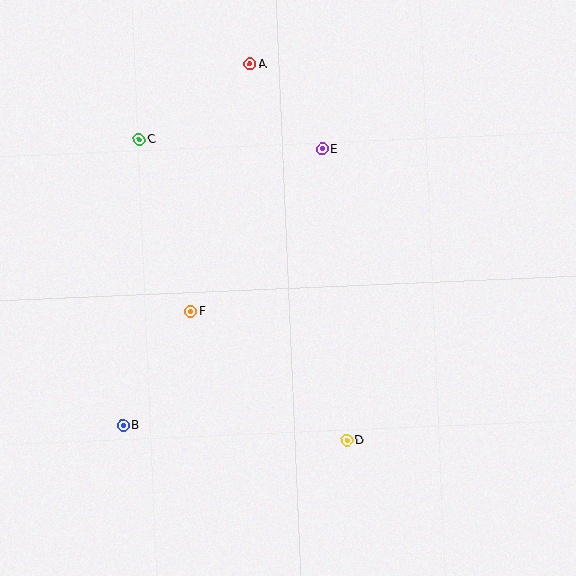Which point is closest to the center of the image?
Point F at (191, 312) is closest to the center.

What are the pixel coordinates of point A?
Point A is at (250, 64).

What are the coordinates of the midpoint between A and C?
The midpoint between A and C is at (195, 102).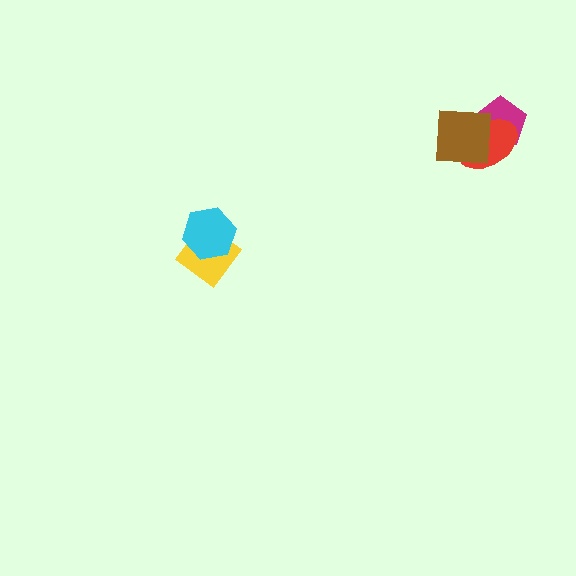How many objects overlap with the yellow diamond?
1 object overlaps with the yellow diamond.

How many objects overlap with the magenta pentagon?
2 objects overlap with the magenta pentagon.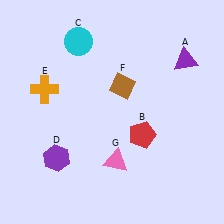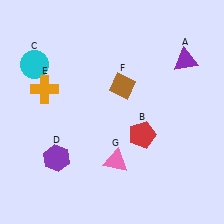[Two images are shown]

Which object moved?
The cyan circle (C) moved left.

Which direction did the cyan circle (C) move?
The cyan circle (C) moved left.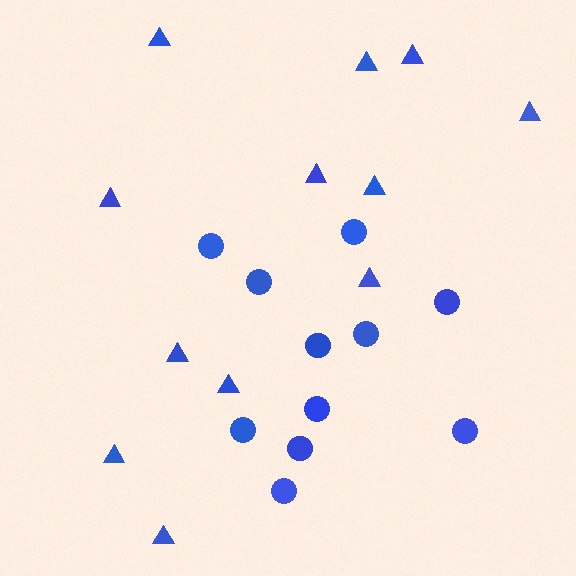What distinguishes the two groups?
There are 2 groups: one group of triangles (12) and one group of circles (11).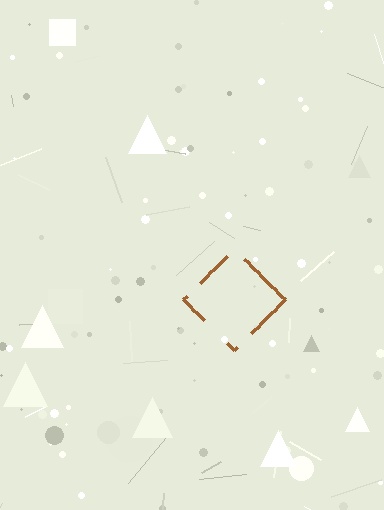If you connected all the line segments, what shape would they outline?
They would outline a diamond.